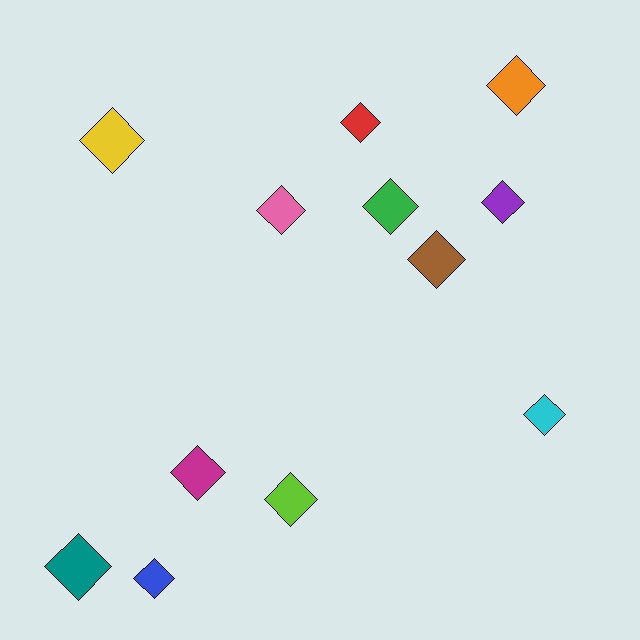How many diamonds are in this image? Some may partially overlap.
There are 12 diamonds.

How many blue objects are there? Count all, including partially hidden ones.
There is 1 blue object.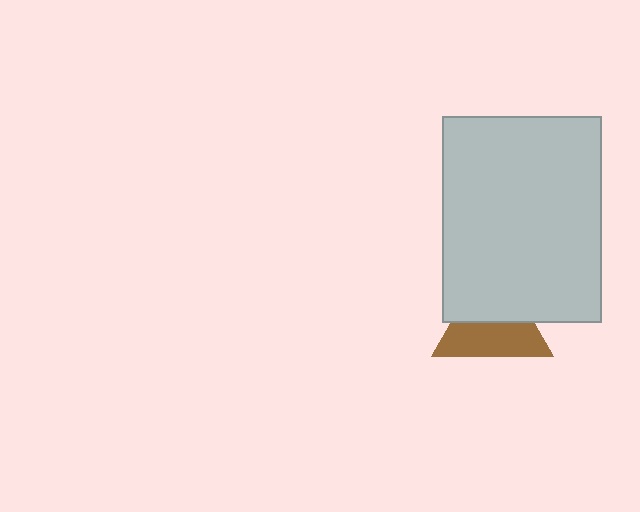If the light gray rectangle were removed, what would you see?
You would see the complete brown triangle.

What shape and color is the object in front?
The object in front is a light gray rectangle.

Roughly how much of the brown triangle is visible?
About half of it is visible (roughly 53%).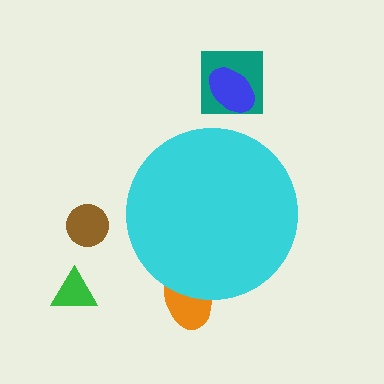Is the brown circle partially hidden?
No, the brown circle is fully visible.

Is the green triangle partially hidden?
No, the green triangle is fully visible.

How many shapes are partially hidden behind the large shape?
1 shape is partially hidden.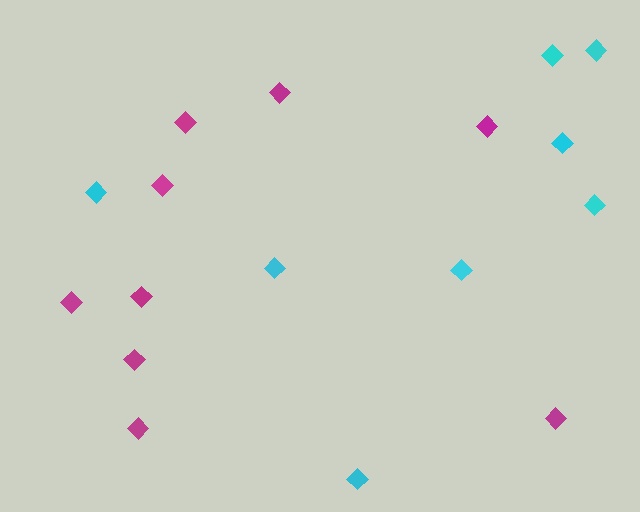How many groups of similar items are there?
There are 2 groups: one group of magenta diamonds (9) and one group of cyan diamonds (8).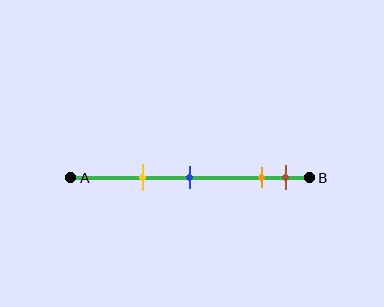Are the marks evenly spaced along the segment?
No, the marks are not evenly spaced.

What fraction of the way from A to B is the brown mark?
The brown mark is approximately 90% (0.9) of the way from A to B.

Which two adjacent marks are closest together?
The orange and brown marks are the closest adjacent pair.